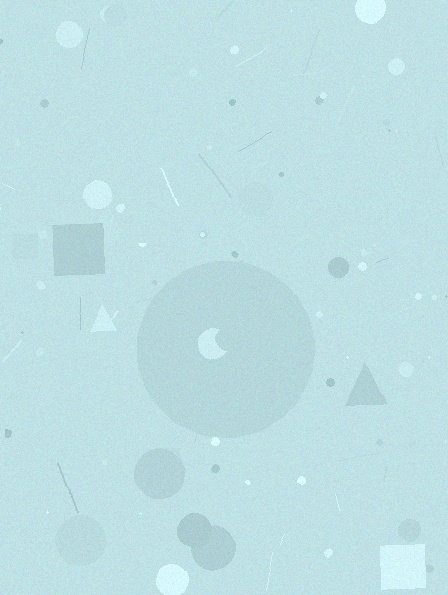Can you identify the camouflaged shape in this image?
The camouflaged shape is a circle.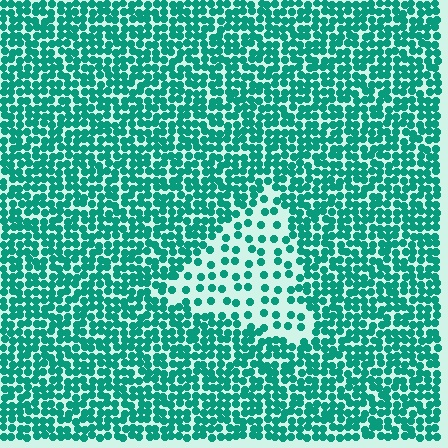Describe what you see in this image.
The image contains small teal elements arranged at two different densities. A triangle-shaped region is visible where the elements are less densely packed than the surrounding area.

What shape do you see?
I see a triangle.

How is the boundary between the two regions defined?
The boundary is defined by a change in element density (approximately 2.6x ratio). All elements are the same color, size, and shape.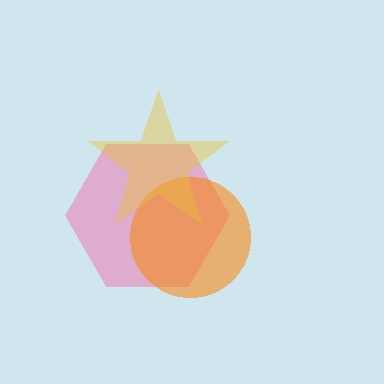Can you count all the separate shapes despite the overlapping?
Yes, there are 3 separate shapes.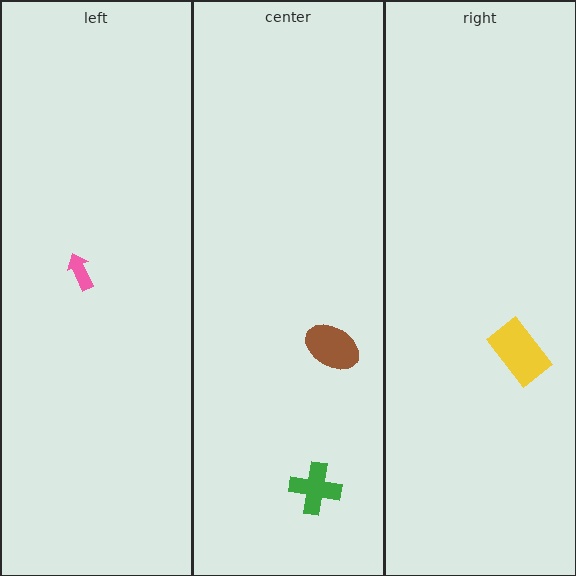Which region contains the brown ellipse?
The center region.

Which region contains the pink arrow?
The left region.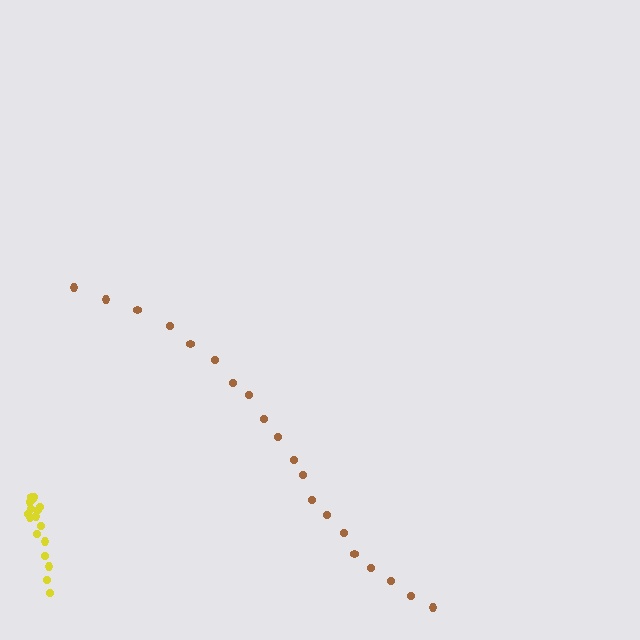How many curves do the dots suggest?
There are 2 distinct paths.